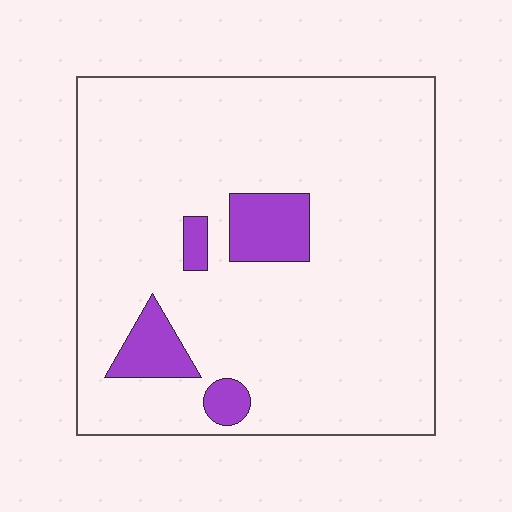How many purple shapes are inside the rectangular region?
4.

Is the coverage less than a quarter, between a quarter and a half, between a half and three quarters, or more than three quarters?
Less than a quarter.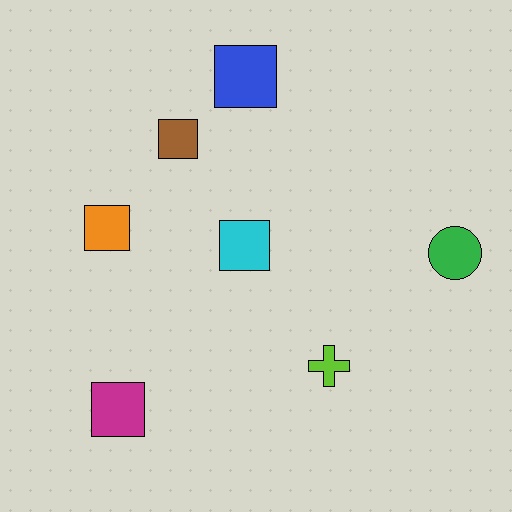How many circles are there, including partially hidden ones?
There is 1 circle.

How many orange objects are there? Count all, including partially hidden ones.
There is 1 orange object.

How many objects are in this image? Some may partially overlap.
There are 7 objects.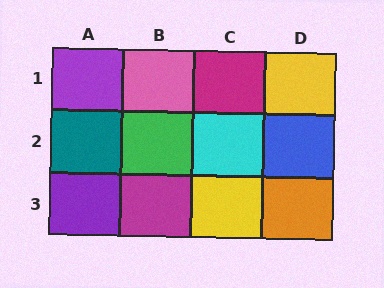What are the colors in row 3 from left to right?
Purple, magenta, yellow, orange.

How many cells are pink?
1 cell is pink.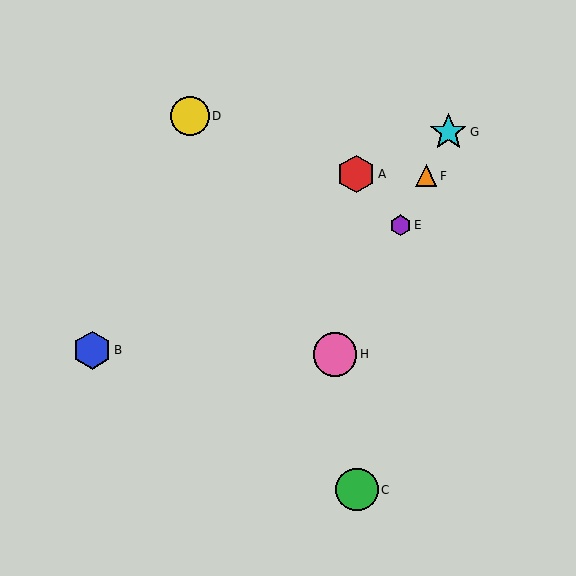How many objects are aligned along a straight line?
4 objects (E, F, G, H) are aligned along a straight line.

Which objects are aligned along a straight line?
Objects E, F, G, H are aligned along a straight line.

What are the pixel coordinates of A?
Object A is at (356, 174).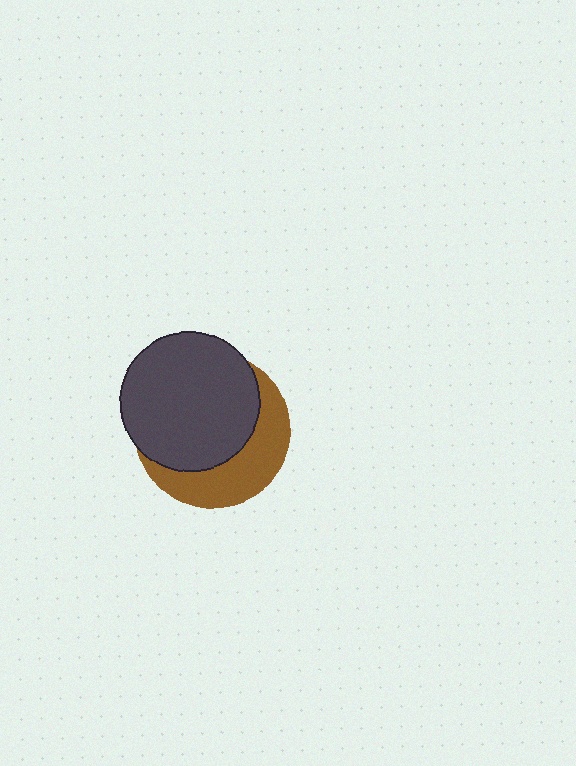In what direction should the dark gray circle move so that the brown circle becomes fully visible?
The dark gray circle should move toward the upper-left. That is the shortest direction to clear the overlap and leave the brown circle fully visible.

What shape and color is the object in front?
The object in front is a dark gray circle.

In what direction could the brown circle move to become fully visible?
The brown circle could move toward the lower-right. That would shift it out from behind the dark gray circle entirely.